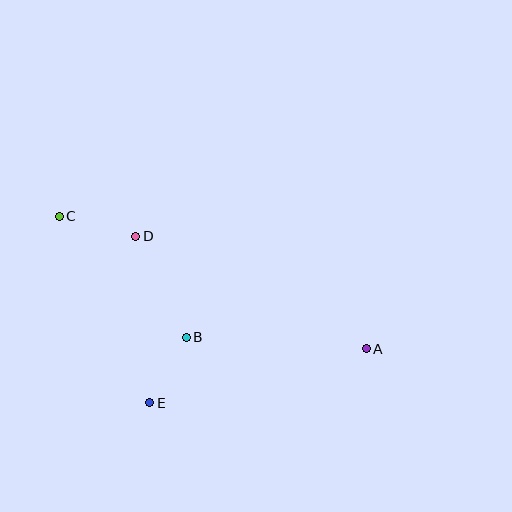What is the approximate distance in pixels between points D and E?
The distance between D and E is approximately 167 pixels.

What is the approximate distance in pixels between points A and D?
The distance between A and D is approximately 257 pixels.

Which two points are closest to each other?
Points B and E are closest to each other.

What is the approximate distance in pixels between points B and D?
The distance between B and D is approximately 113 pixels.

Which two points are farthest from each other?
Points A and C are farthest from each other.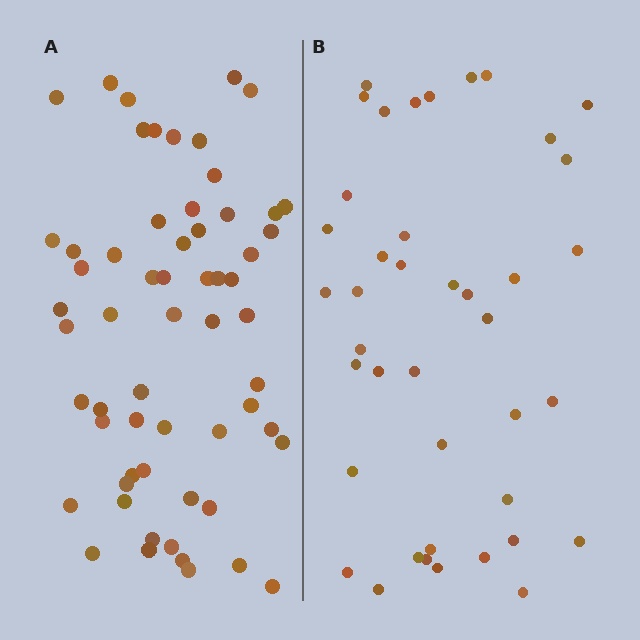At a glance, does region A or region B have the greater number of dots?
Region A (the left region) has more dots.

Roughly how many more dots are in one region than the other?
Region A has approximately 20 more dots than region B.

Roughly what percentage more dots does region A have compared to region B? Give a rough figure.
About 45% more.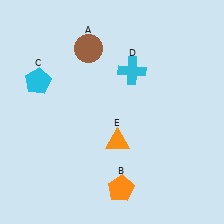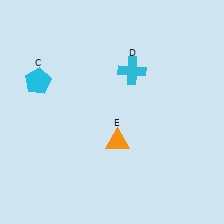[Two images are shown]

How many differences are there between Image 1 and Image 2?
There are 2 differences between the two images.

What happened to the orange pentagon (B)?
The orange pentagon (B) was removed in Image 2. It was in the bottom-right area of Image 1.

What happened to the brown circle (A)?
The brown circle (A) was removed in Image 2. It was in the top-left area of Image 1.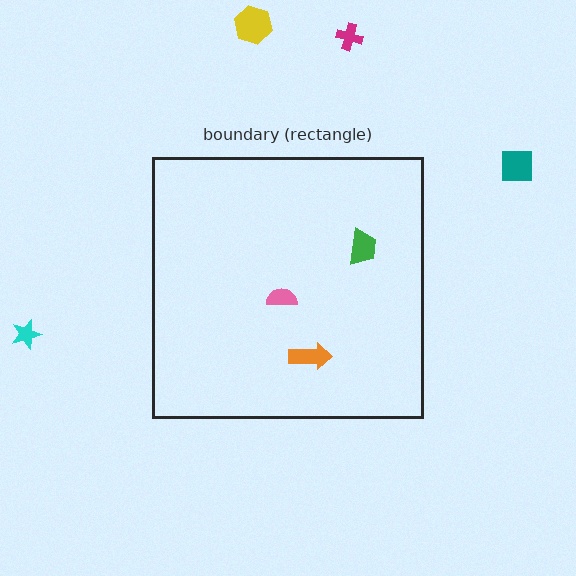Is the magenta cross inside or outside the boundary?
Outside.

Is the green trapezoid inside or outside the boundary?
Inside.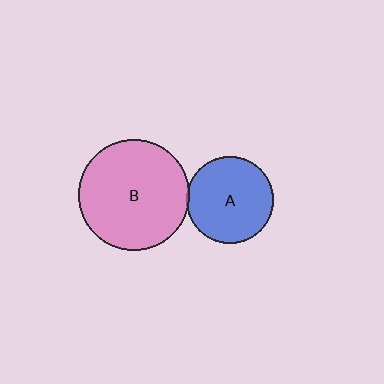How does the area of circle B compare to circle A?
Approximately 1.6 times.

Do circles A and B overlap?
Yes.